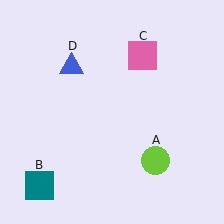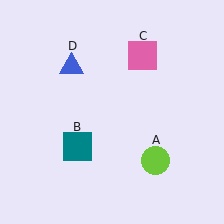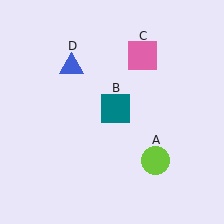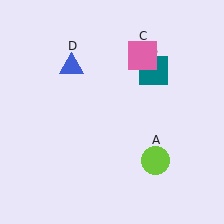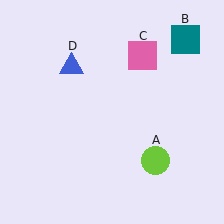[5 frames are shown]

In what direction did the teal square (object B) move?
The teal square (object B) moved up and to the right.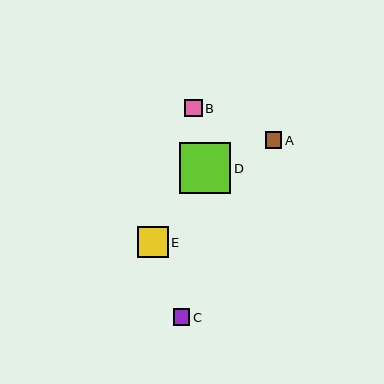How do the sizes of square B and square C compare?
Square B and square C are approximately the same size.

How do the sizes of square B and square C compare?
Square B and square C are approximately the same size.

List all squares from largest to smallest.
From largest to smallest: D, E, B, A, C.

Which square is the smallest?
Square C is the smallest with a size of approximately 16 pixels.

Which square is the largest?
Square D is the largest with a size of approximately 51 pixels.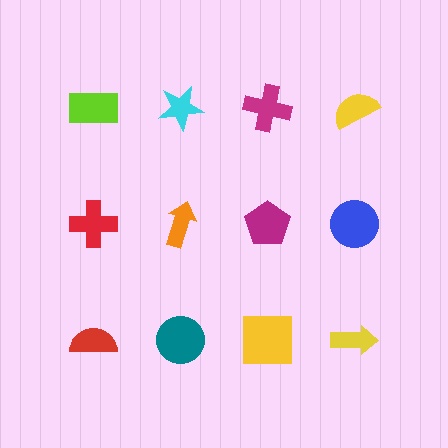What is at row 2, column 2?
An orange arrow.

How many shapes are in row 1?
4 shapes.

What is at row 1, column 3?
A magenta cross.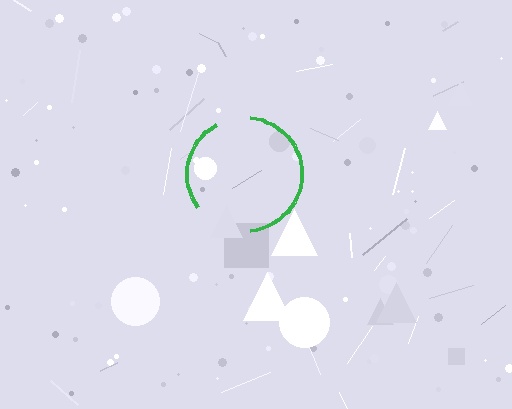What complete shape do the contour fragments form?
The contour fragments form a circle.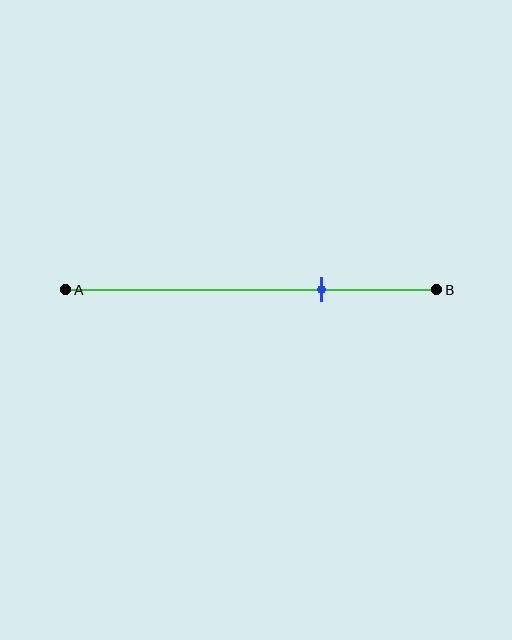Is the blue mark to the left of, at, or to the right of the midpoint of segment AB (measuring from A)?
The blue mark is to the right of the midpoint of segment AB.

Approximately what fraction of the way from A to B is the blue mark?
The blue mark is approximately 70% of the way from A to B.